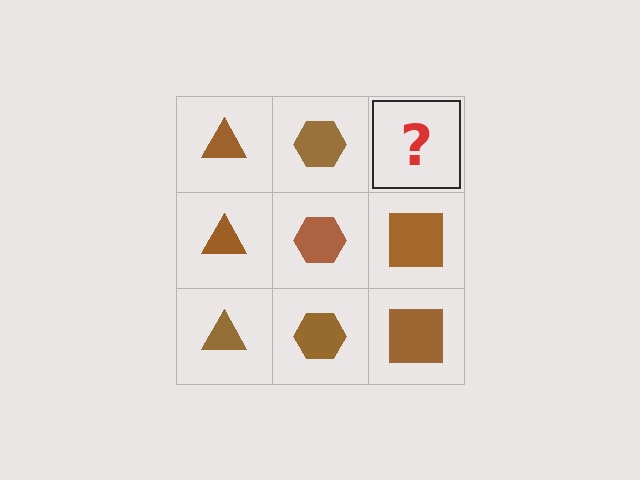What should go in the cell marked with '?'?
The missing cell should contain a brown square.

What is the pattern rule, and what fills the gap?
The rule is that each column has a consistent shape. The gap should be filled with a brown square.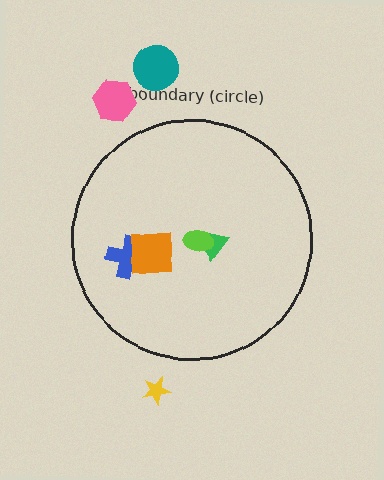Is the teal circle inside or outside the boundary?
Outside.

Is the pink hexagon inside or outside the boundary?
Outside.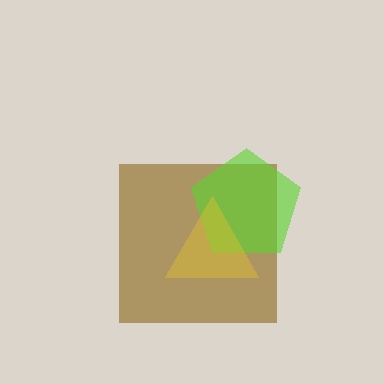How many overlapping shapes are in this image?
There are 3 overlapping shapes in the image.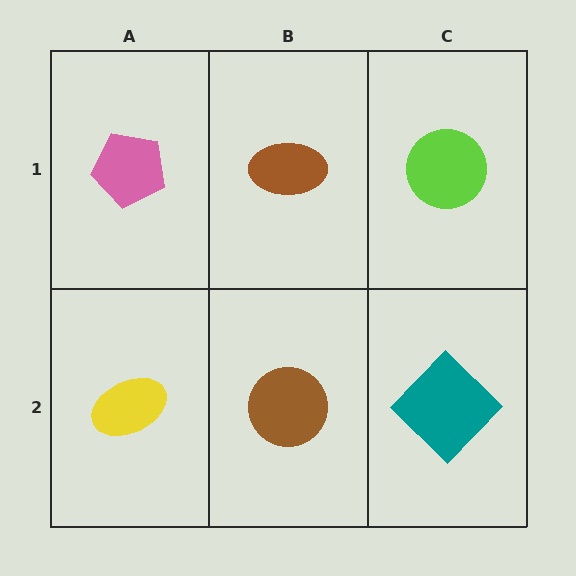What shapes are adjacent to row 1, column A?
A yellow ellipse (row 2, column A), a brown ellipse (row 1, column B).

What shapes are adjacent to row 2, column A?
A pink pentagon (row 1, column A), a brown circle (row 2, column B).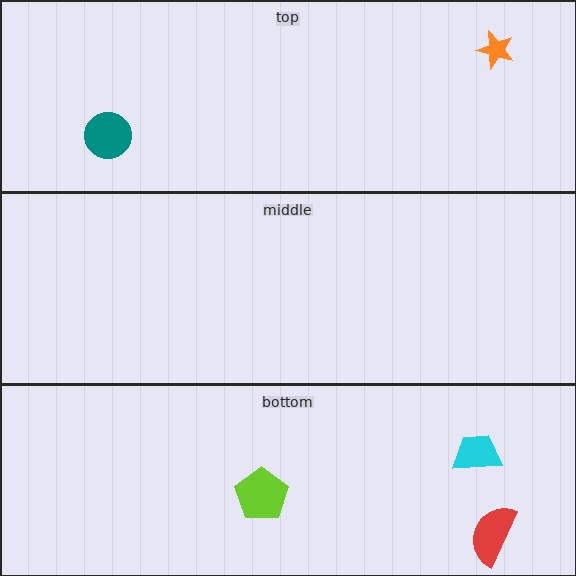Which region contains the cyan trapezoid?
The bottom region.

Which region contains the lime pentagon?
The bottom region.